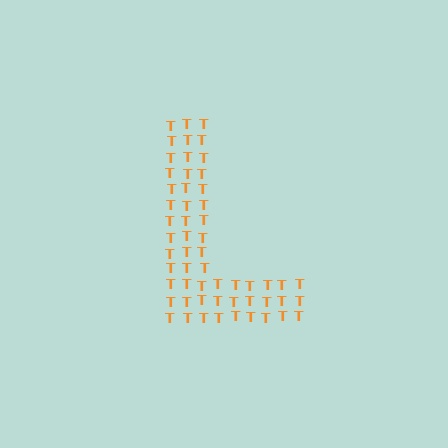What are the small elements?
The small elements are letter T's.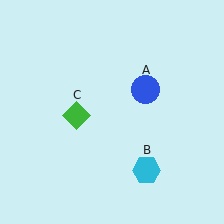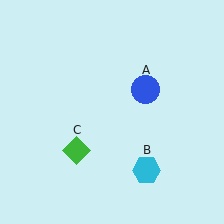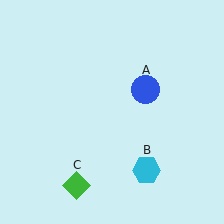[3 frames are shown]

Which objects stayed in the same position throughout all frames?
Blue circle (object A) and cyan hexagon (object B) remained stationary.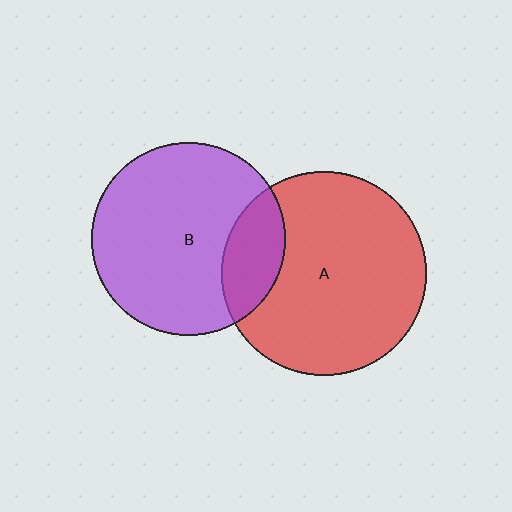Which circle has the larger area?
Circle A (red).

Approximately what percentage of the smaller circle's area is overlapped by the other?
Approximately 20%.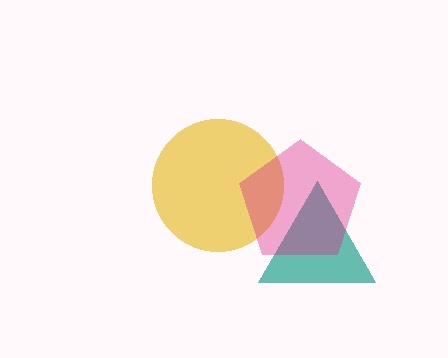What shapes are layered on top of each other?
The layered shapes are: a teal triangle, a yellow circle, a magenta pentagon.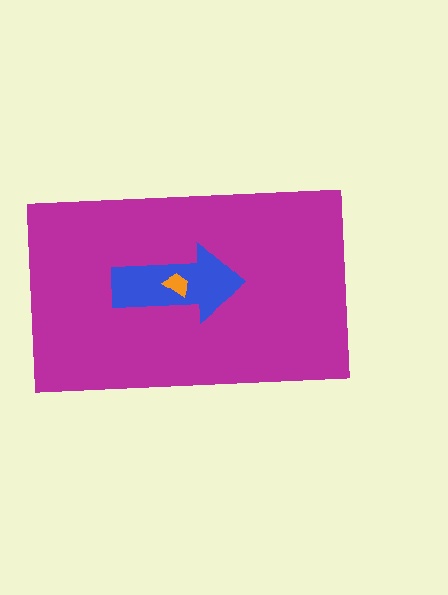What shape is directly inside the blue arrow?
The orange trapezoid.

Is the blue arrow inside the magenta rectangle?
Yes.